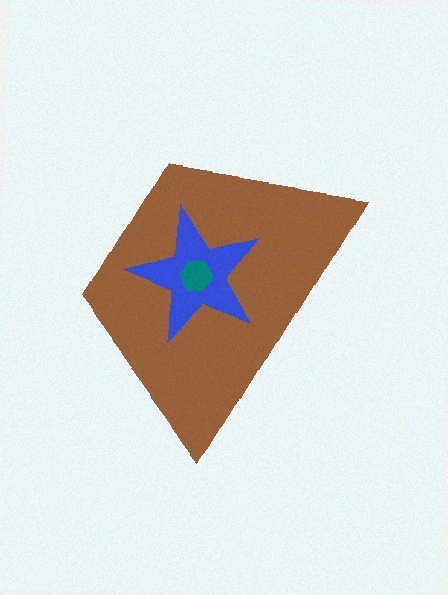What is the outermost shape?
The brown trapezoid.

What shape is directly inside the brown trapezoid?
The blue star.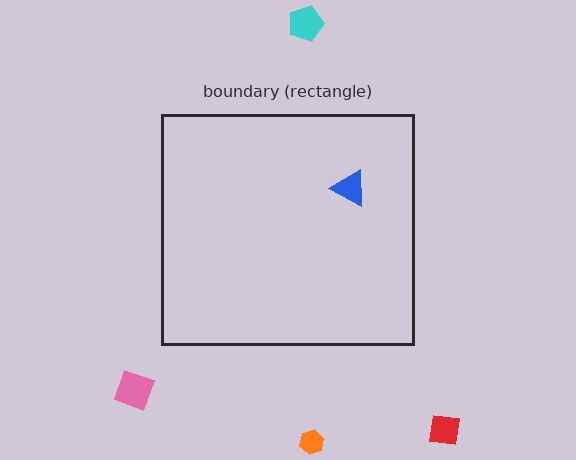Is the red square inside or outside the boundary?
Outside.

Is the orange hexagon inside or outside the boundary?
Outside.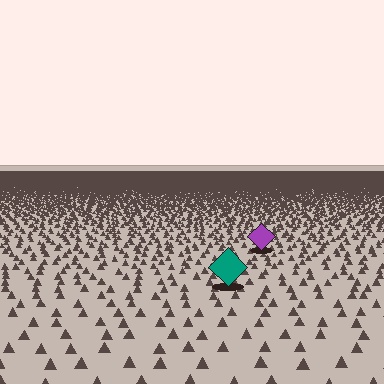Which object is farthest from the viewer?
The purple diamond is farthest from the viewer. It appears smaller and the ground texture around it is denser.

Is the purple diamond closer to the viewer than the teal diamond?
No. The teal diamond is closer — you can tell from the texture gradient: the ground texture is coarser near it.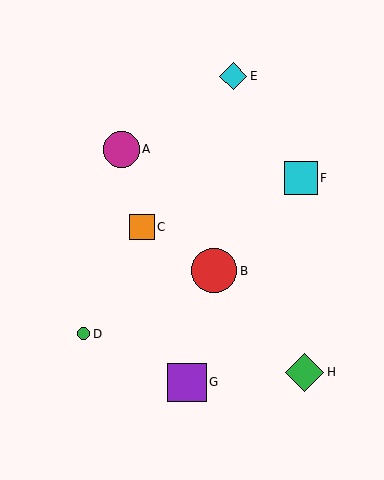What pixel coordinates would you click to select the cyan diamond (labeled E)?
Click at (233, 76) to select the cyan diamond E.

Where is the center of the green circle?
The center of the green circle is at (84, 334).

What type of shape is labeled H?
Shape H is a green diamond.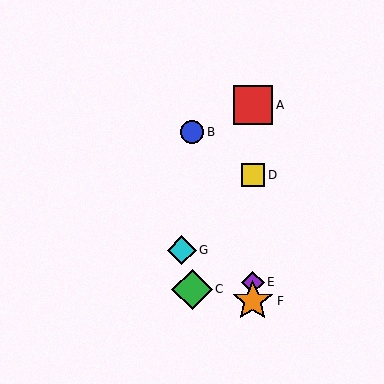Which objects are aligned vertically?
Objects A, D, E, F are aligned vertically.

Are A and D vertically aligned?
Yes, both are at x≈253.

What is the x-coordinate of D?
Object D is at x≈253.